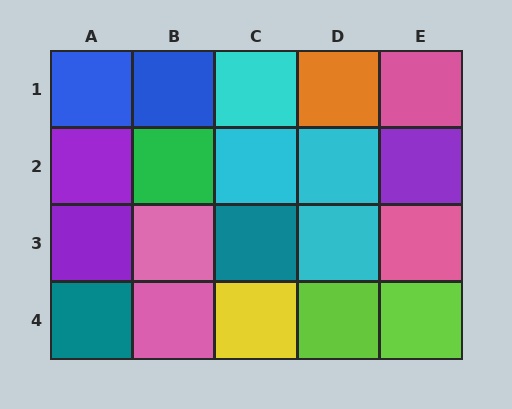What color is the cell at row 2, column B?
Green.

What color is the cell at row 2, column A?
Purple.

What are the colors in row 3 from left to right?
Purple, pink, teal, cyan, pink.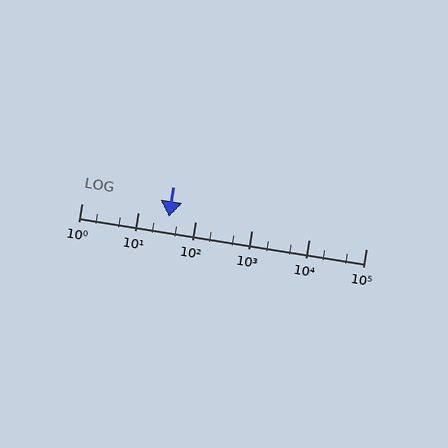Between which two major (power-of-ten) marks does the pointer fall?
The pointer is between 10 and 100.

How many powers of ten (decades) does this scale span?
The scale spans 5 decades, from 1 to 100000.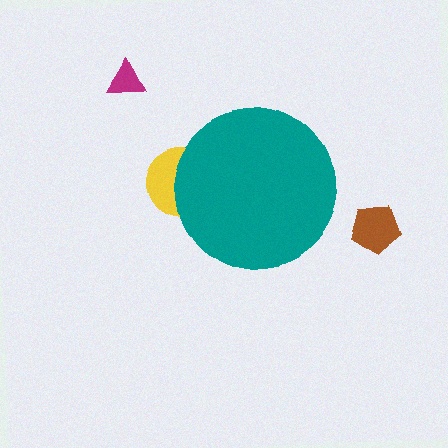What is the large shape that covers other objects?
A teal circle.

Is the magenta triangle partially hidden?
No, the magenta triangle is fully visible.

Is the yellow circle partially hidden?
Yes, the yellow circle is partially hidden behind the teal circle.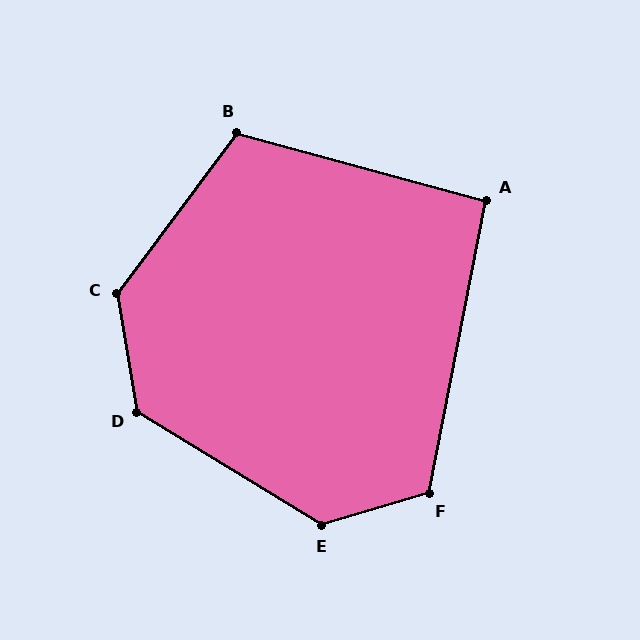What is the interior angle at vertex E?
Approximately 132 degrees (obtuse).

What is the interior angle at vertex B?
Approximately 111 degrees (obtuse).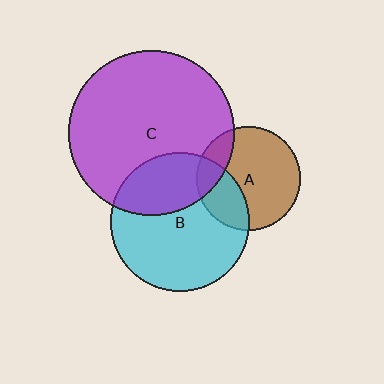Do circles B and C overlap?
Yes.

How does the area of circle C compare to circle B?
Approximately 1.4 times.